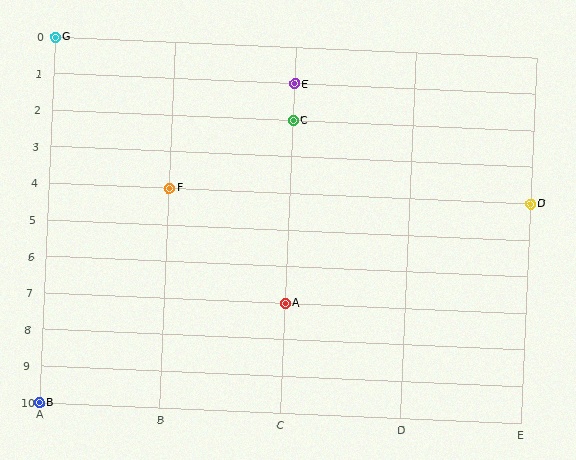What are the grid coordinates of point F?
Point F is at grid coordinates (B, 4).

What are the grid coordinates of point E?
Point E is at grid coordinates (C, 1).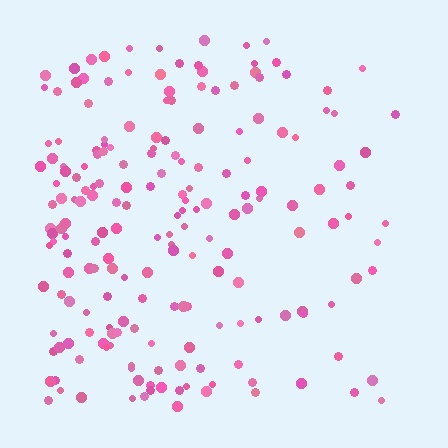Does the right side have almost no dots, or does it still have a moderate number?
Still a moderate number, just noticeably fewer than the left.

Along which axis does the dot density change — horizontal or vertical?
Horizontal.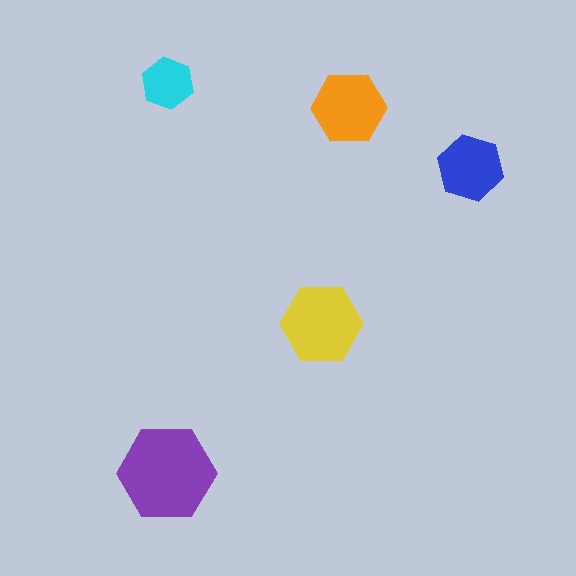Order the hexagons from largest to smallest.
the purple one, the yellow one, the orange one, the blue one, the cyan one.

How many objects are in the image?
There are 5 objects in the image.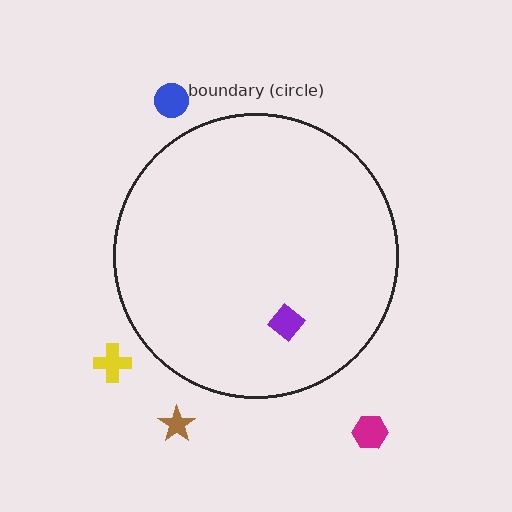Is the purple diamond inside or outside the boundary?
Inside.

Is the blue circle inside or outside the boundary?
Outside.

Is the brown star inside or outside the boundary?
Outside.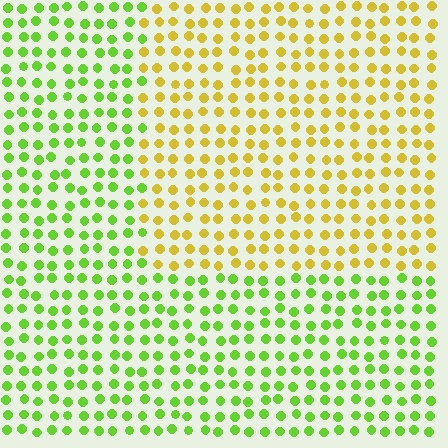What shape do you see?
I see a rectangle.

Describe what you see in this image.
The image is filled with small lime elements in a uniform arrangement. A rectangle-shaped region is visible where the elements are tinted to a slightly different hue, forming a subtle color boundary.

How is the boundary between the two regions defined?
The boundary is defined purely by a slight shift in hue (about 49 degrees). Spacing, size, and orientation are identical on both sides.